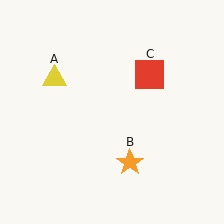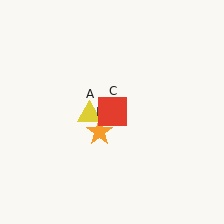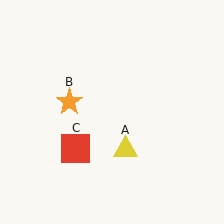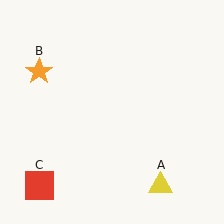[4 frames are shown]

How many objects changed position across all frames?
3 objects changed position: yellow triangle (object A), orange star (object B), red square (object C).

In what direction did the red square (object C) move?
The red square (object C) moved down and to the left.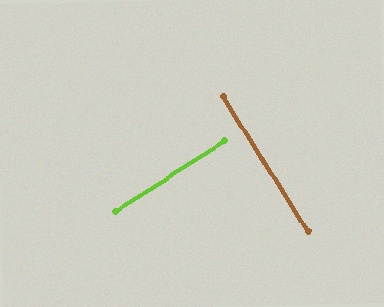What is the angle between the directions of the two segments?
Approximately 89 degrees.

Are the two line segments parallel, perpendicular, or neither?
Perpendicular — they meet at approximately 89°.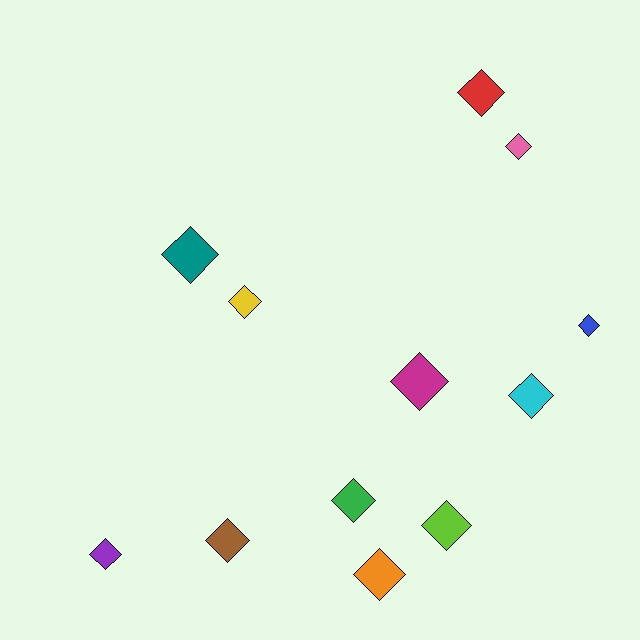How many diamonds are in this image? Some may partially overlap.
There are 12 diamonds.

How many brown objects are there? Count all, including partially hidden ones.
There is 1 brown object.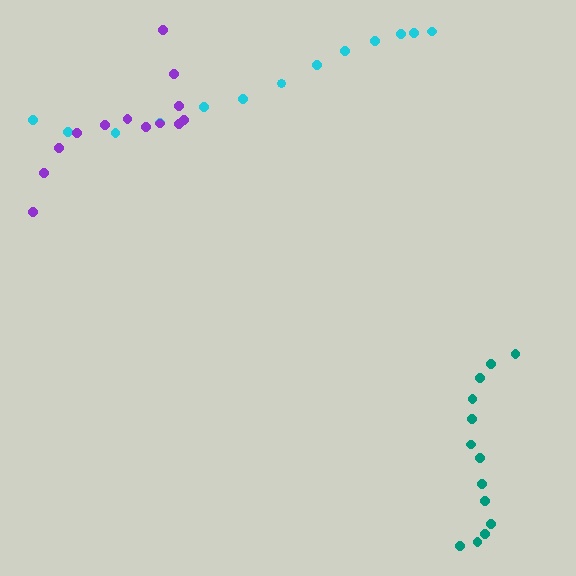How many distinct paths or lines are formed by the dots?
There are 3 distinct paths.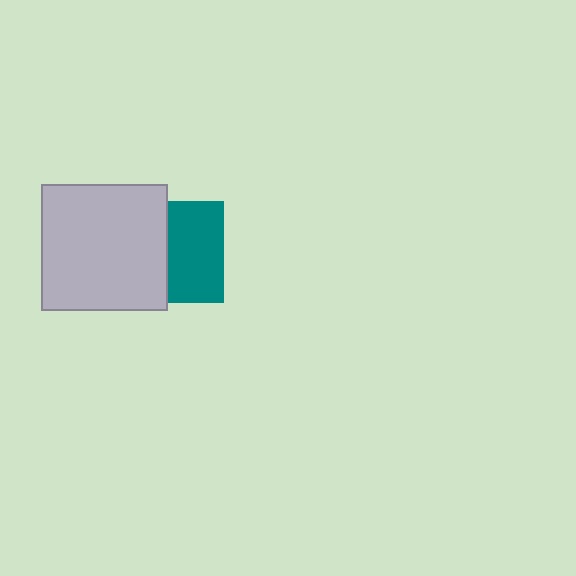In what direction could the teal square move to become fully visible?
The teal square could move right. That would shift it out from behind the light gray rectangle entirely.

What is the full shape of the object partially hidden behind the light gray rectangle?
The partially hidden object is a teal square.